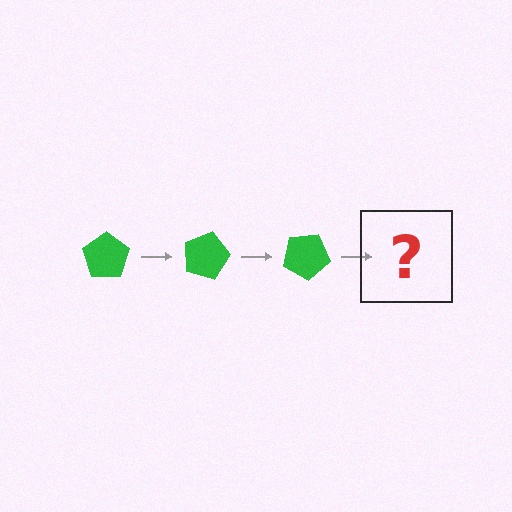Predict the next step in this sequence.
The next step is a green pentagon rotated 45 degrees.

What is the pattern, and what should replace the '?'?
The pattern is that the pentagon rotates 15 degrees each step. The '?' should be a green pentagon rotated 45 degrees.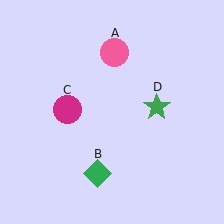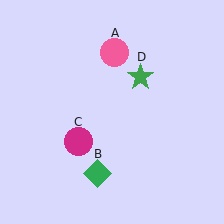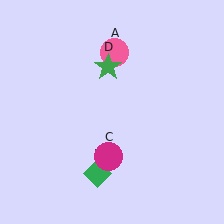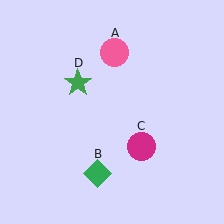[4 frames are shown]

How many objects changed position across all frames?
2 objects changed position: magenta circle (object C), green star (object D).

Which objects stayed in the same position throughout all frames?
Pink circle (object A) and green diamond (object B) remained stationary.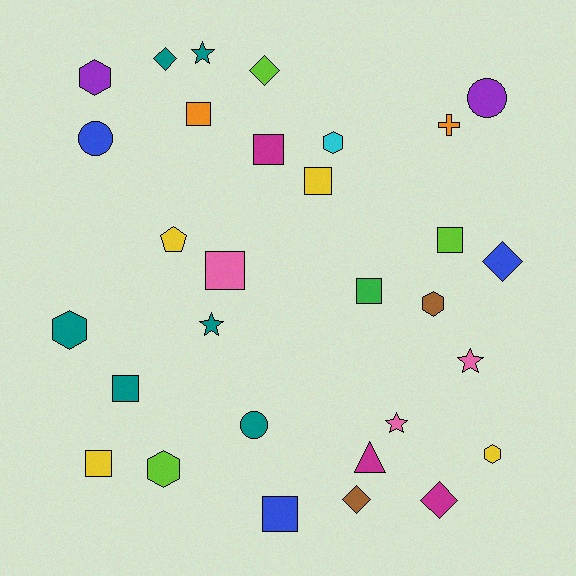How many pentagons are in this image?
There is 1 pentagon.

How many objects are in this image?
There are 30 objects.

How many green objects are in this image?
There is 1 green object.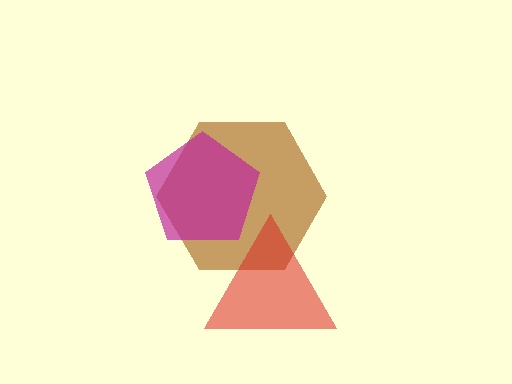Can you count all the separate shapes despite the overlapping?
Yes, there are 3 separate shapes.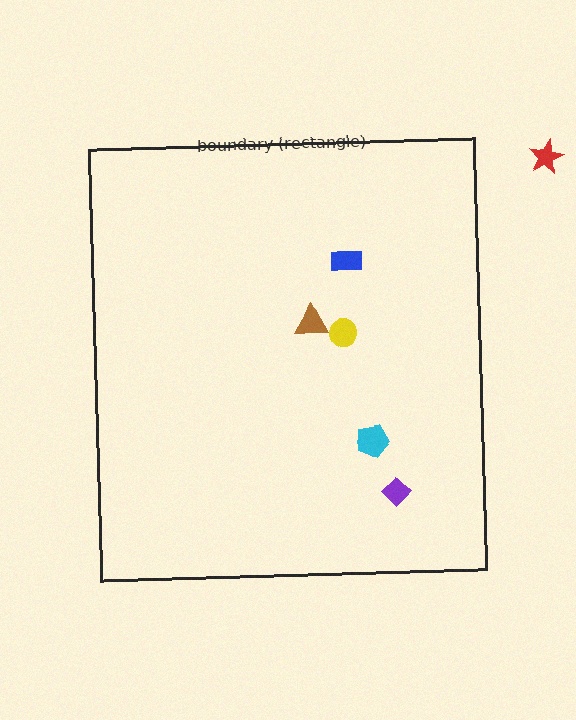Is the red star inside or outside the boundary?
Outside.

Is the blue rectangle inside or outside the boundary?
Inside.